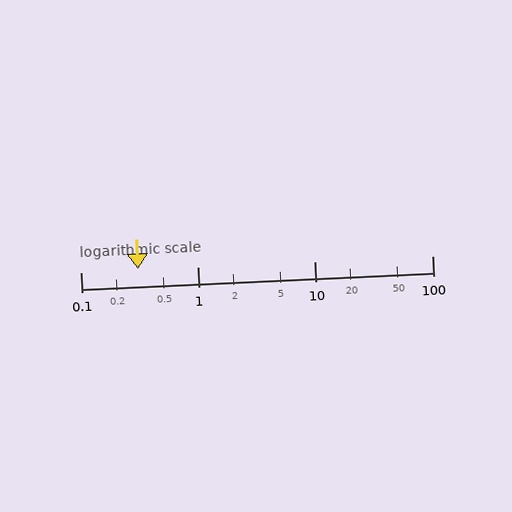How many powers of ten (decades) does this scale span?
The scale spans 3 decades, from 0.1 to 100.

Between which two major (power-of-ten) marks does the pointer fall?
The pointer is between 0.1 and 1.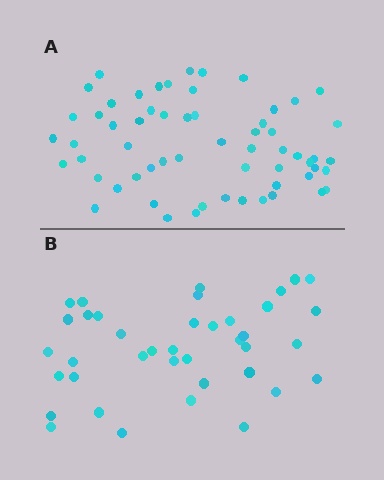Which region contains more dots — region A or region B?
Region A (the top region) has more dots.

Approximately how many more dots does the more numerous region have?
Region A has approximately 20 more dots than region B.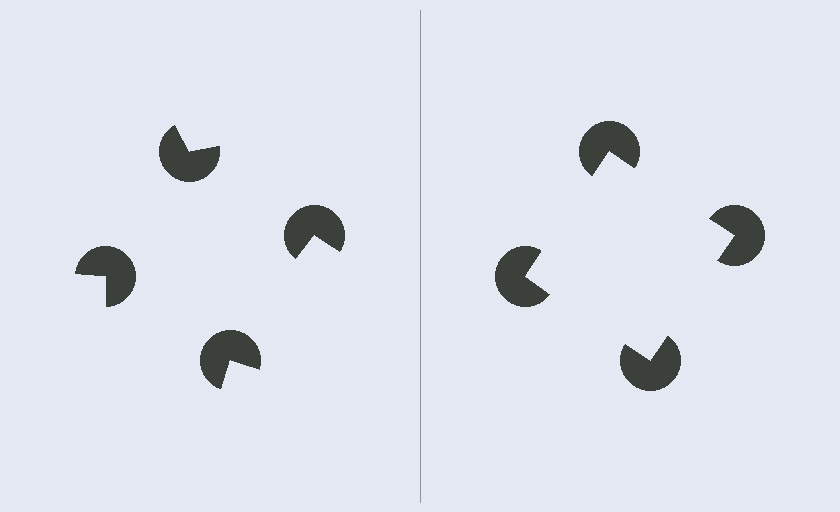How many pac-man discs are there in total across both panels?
8 — 4 on each side.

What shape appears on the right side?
An illusory square.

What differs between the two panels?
The pac-man discs are positioned identically on both sides; only the wedge orientations differ. On the right they align to a square; on the left they are misaligned.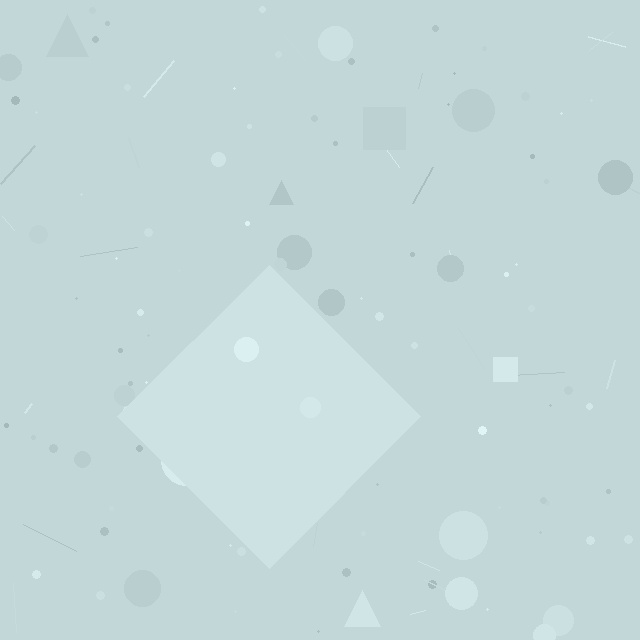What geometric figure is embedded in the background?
A diamond is embedded in the background.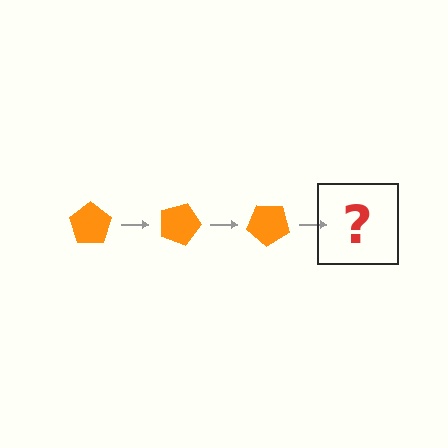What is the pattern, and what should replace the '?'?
The pattern is that the pentagon rotates 20 degrees each step. The '?' should be an orange pentagon rotated 60 degrees.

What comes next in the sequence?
The next element should be an orange pentagon rotated 60 degrees.